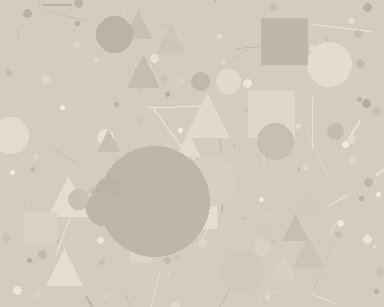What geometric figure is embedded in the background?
A circle is embedded in the background.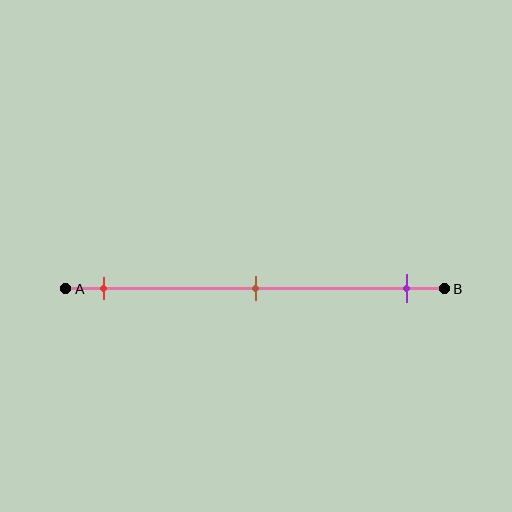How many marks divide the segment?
There are 3 marks dividing the segment.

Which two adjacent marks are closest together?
The red and brown marks are the closest adjacent pair.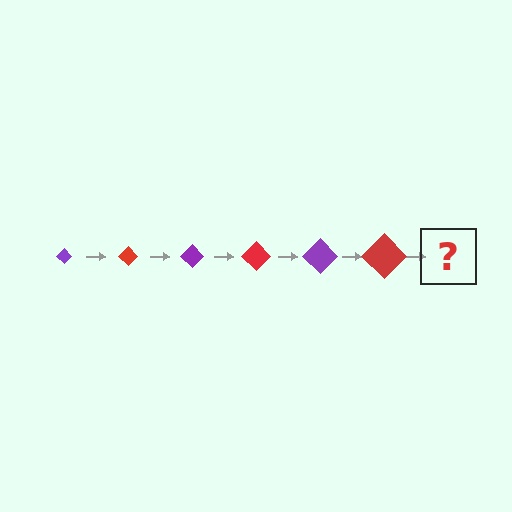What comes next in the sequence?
The next element should be a purple diamond, larger than the previous one.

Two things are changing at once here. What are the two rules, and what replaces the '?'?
The two rules are that the diamond grows larger each step and the color cycles through purple and red. The '?' should be a purple diamond, larger than the previous one.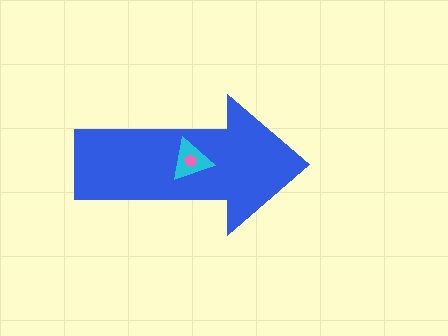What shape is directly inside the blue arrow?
The cyan triangle.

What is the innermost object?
The pink pentagon.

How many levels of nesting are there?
3.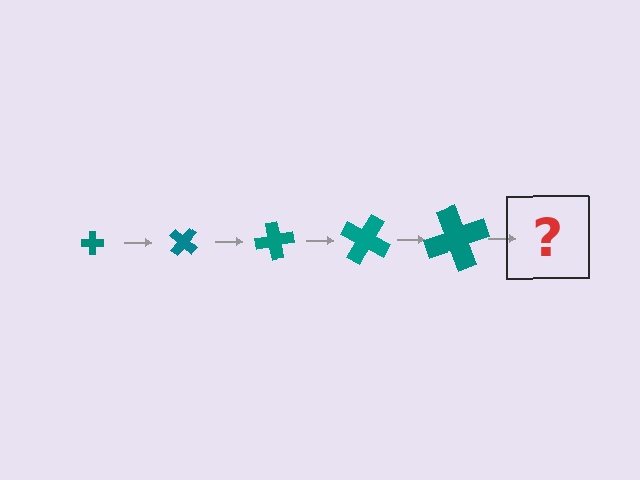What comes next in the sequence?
The next element should be a cross, larger than the previous one and rotated 200 degrees from the start.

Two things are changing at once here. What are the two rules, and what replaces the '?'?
The two rules are that the cross grows larger each step and it rotates 40 degrees each step. The '?' should be a cross, larger than the previous one and rotated 200 degrees from the start.